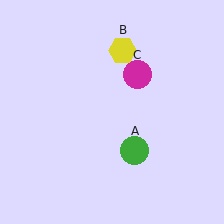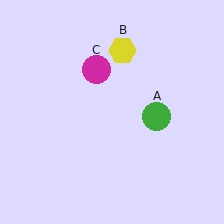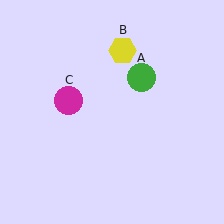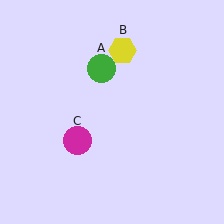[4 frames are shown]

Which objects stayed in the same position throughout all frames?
Yellow hexagon (object B) remained stationary.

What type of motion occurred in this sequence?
The green circle (object A), magenta circle (object C) rotated counterclockwise around the center of the scene.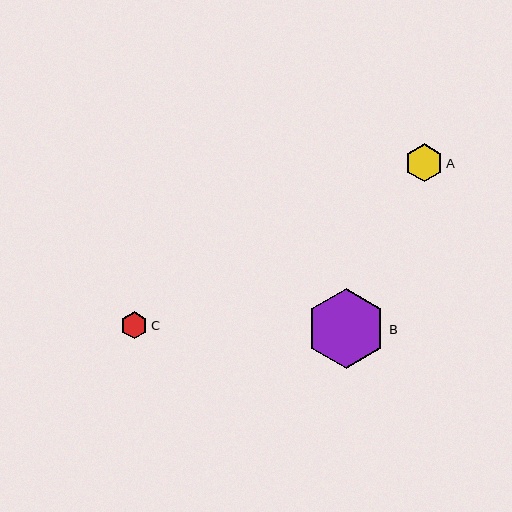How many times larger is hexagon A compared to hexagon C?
Hexagon A is approximately 1.4 times the size of hexagon C.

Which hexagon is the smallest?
Hexagon C is the smallest with a size of approximately 27 pixels.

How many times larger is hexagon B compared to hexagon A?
Hexagon B is approximately 2.1 times the size of hexagon A.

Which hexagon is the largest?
Hexagon B is the largest with a size of approximately 80 pixels.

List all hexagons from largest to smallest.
From largest to smallest: B, A, C.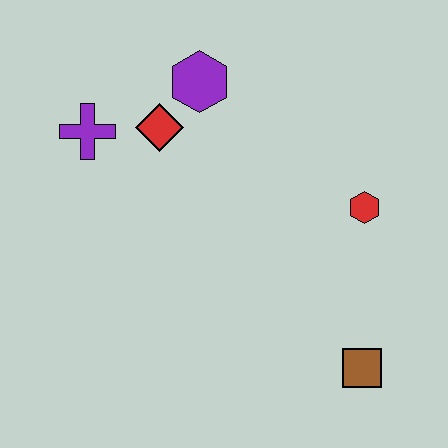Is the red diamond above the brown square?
Yes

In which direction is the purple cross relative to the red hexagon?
The purple cross is to the left of the red hexagon.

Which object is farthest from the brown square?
The purple cross is farthest from the brown square.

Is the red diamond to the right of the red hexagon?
No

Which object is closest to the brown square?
The red hexagon is closest to the brown square.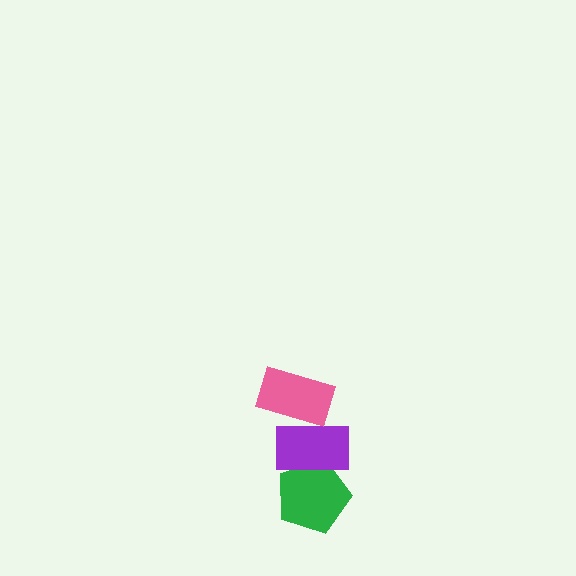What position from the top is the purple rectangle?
The purple rectangle is 2nd from the top.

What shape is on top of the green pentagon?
The purple rectangle is on top of the green pentagon.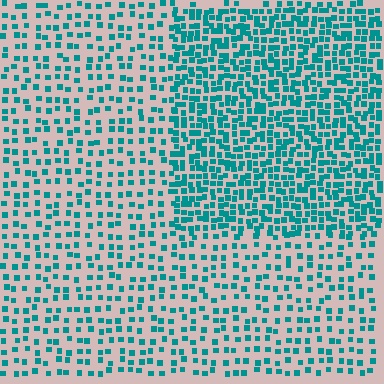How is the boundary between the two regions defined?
The boundary is defined by a change in element density (approximately 2.1x ratio). All elements are the same color, size, and shape.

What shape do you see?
I see a rectangle.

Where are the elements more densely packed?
The elements are more densely packed inside the rectangle boundary.